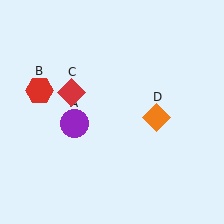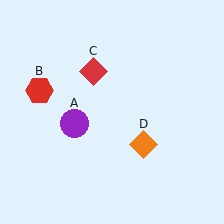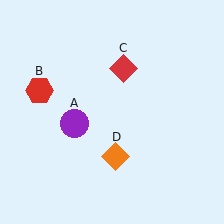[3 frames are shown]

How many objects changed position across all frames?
2 objects changed position: red diamond (object C), orange diamond (object D).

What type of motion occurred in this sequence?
The red diamond (object C), orange diamond (object D) rotated clockwise around the center of the scene.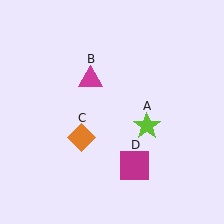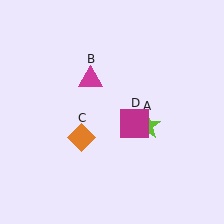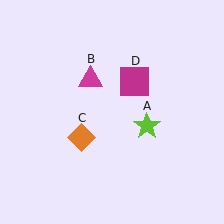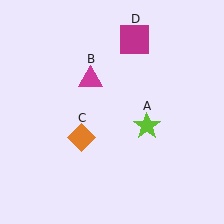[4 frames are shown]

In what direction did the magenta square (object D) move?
The magenta square (object D) moved up.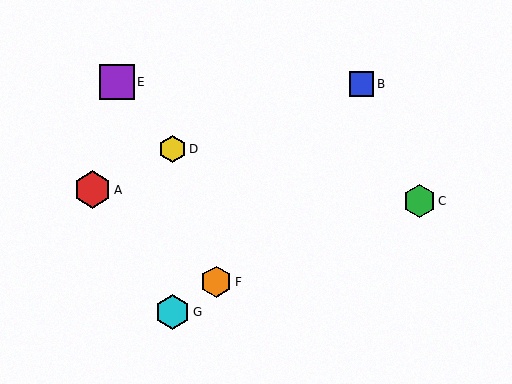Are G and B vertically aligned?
No, G is at x≈172 and B is at x≈362.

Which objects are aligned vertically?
Objects D, G are aligned vertically.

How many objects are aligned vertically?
2 objects (D, G) are aligned vertically.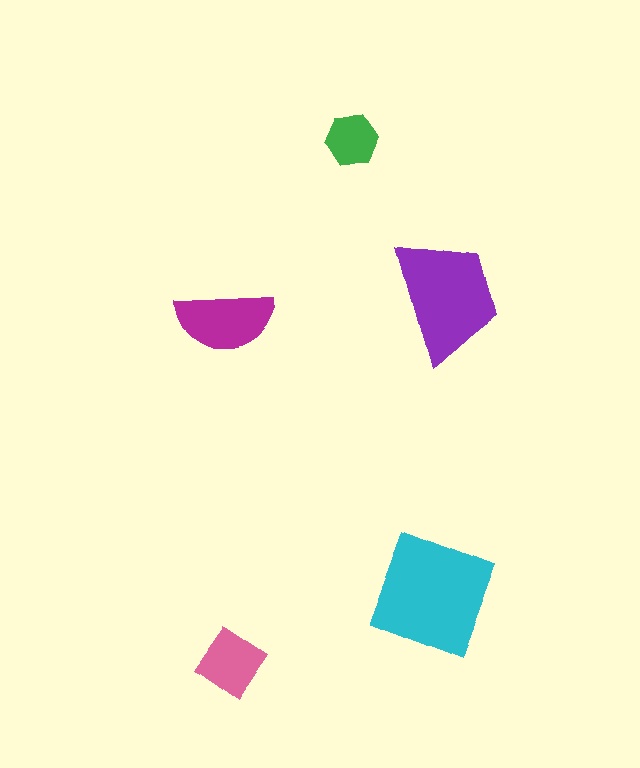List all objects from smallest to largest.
The green hexagon, the pink diamond, the magenta semicircle, the purple trapezoid, the cyan square.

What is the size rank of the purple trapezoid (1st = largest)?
2nd.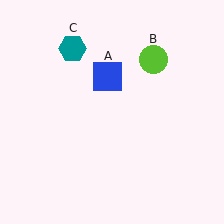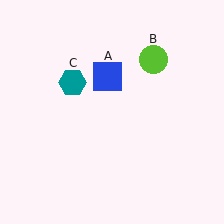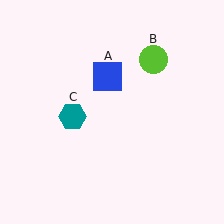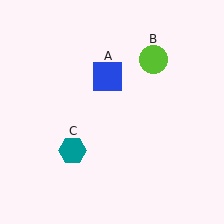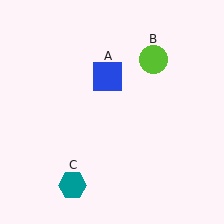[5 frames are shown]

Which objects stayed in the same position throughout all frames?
Blue square (object A) and lime circle (object B) remained stationary.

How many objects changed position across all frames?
1 object changed position: teal hexagon (object C).